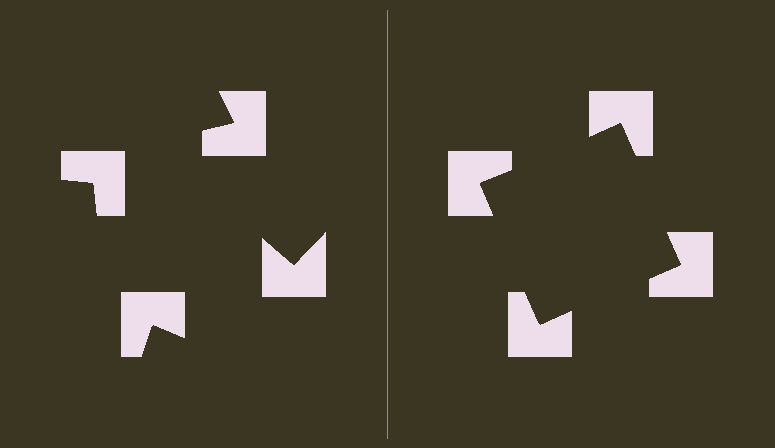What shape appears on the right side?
An illusory square.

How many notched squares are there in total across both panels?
8 — 4 on each side.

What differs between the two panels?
The notched squares are positioned identically on both sides; only the wedge orientations differ. On the right they align to a square; on the left they are misaligned.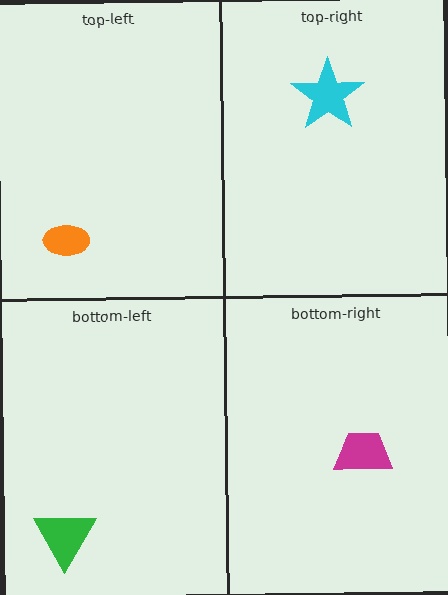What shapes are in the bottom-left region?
The green triangle.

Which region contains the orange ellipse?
The top-left region.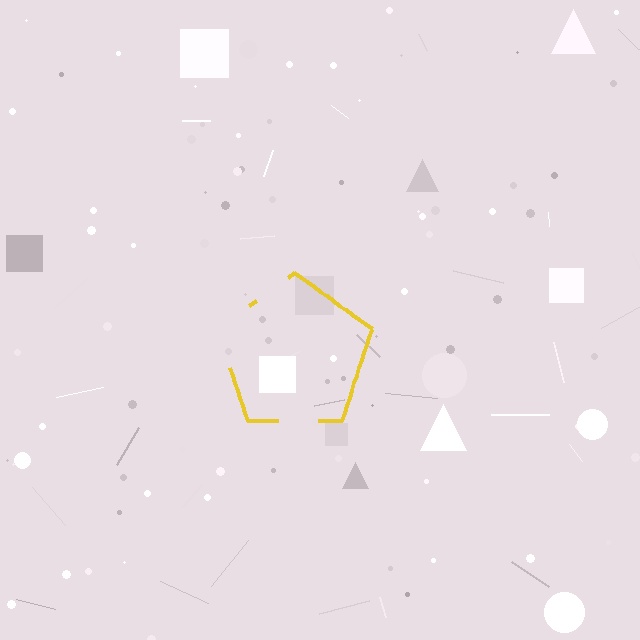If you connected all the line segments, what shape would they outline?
They would outline a pentagon.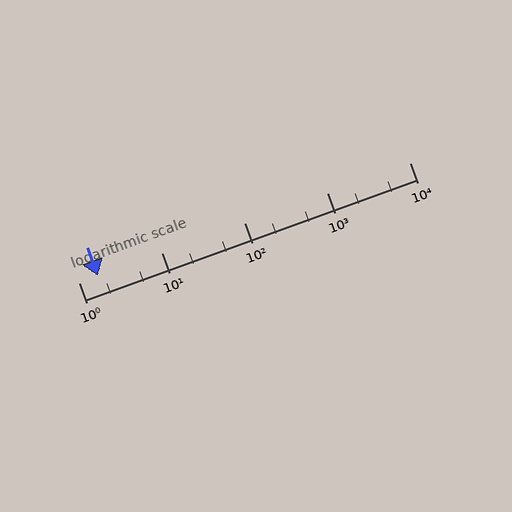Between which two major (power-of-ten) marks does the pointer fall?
The pointer is between 1 and 10.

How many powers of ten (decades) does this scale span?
The scale spans 4 decades, from 1 to 10000.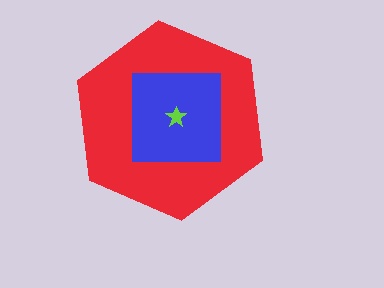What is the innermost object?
The lime star.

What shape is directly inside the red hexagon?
The blue square.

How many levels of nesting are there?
3.